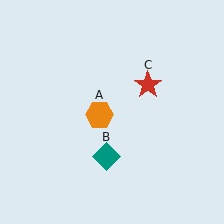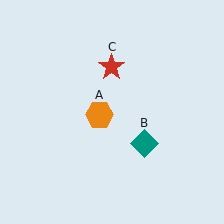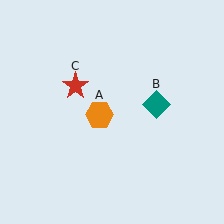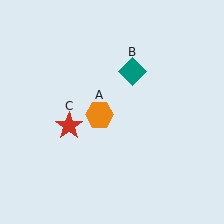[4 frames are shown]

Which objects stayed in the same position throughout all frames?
Orange hexagon (object A) remained stationary.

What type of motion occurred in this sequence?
The teal diamond (object B), red star (object C) rotated counterclockwise around the center of the scene.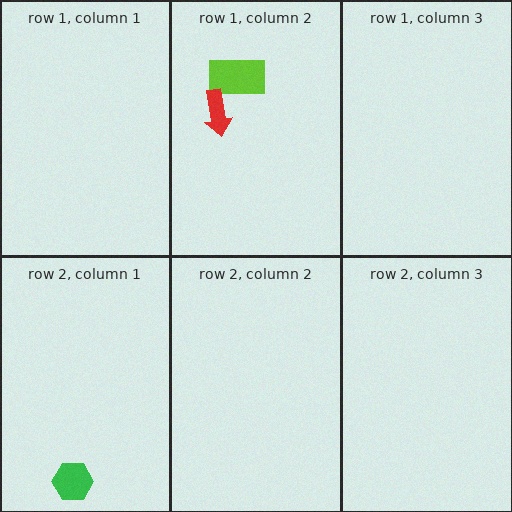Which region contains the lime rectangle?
The row 1, column 2 region.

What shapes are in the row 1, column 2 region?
The lime rectangle, the red arrow.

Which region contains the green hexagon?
The row 2, column 1 region.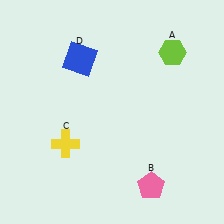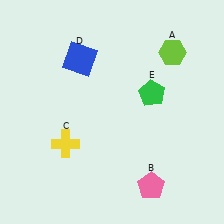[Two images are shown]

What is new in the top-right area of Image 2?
A green pentagon (E) was added in the top-right area of Image 2.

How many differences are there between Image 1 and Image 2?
There is 1 difference between the two images.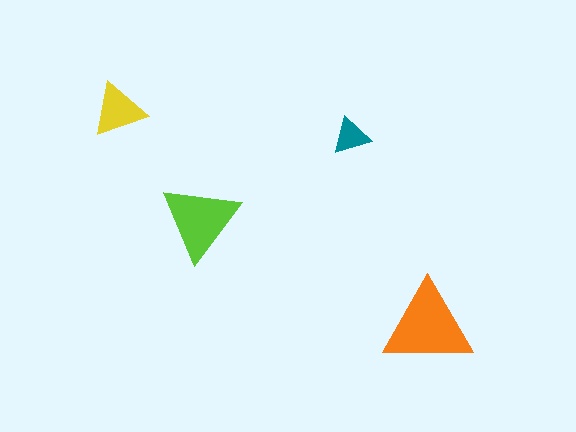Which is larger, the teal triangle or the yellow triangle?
The yellow one.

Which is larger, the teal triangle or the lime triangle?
The lime one.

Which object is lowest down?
The orange triangle is bottommost.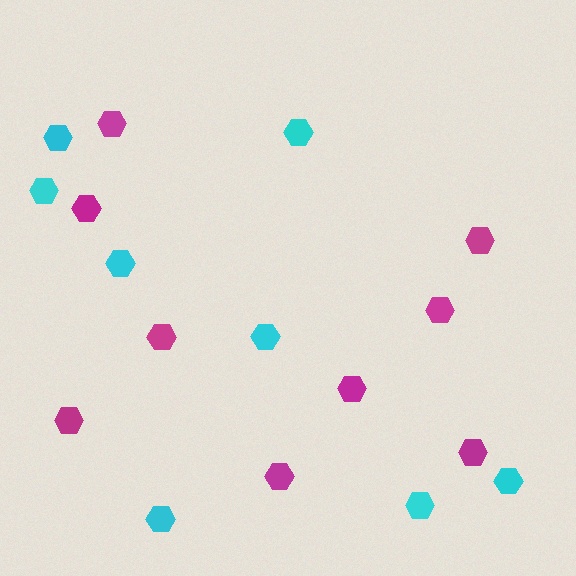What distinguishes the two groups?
There are 2 groups: one group of magenta hexagons (9) and one group of cyan hexagons (8).